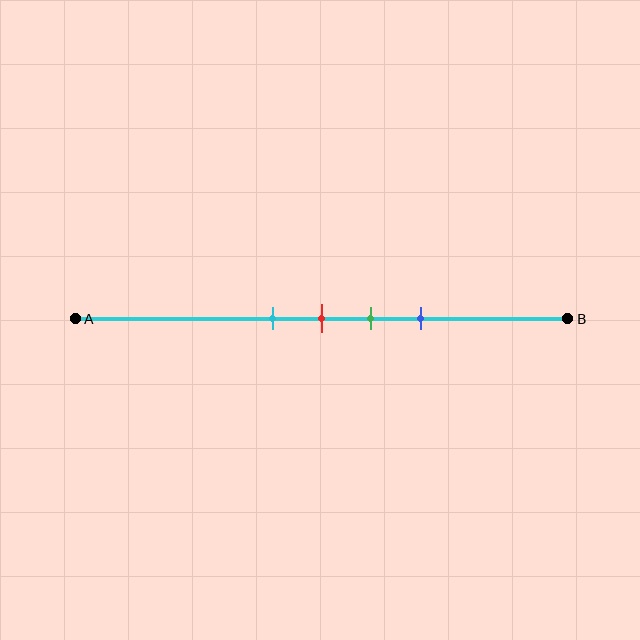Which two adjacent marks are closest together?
The cyan and red marks are the closest adjacent pair.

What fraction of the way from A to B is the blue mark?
The blue mark is approximately 70% (0.7) of the way from A to B.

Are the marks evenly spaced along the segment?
Yes, the marks are approximately evenly spaced.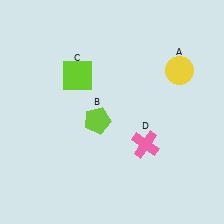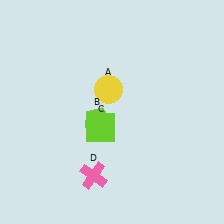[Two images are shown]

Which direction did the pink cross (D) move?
The pink cross (D) moved left.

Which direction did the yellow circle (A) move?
The yellow circle (A) moved left.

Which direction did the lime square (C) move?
The lime square (C) moved down.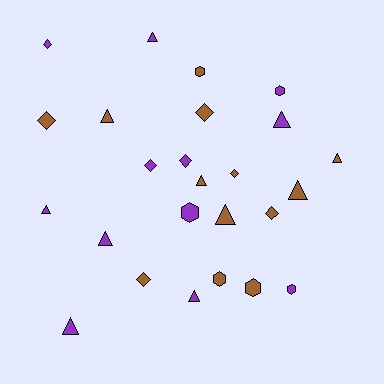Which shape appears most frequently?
Triangle, with 11 objects.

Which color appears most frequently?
Brown, with 13 objects.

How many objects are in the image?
There are 25 objects.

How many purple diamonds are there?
There are 3 purple diamonds.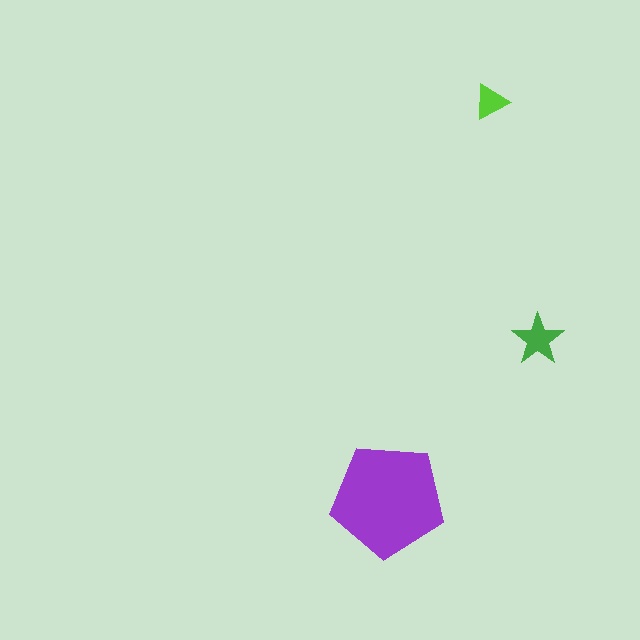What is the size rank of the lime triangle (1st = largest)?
3rd.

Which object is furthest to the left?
The purple pentagon is leftmost.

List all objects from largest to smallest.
The purple pentagon, the green star, the lime triangle.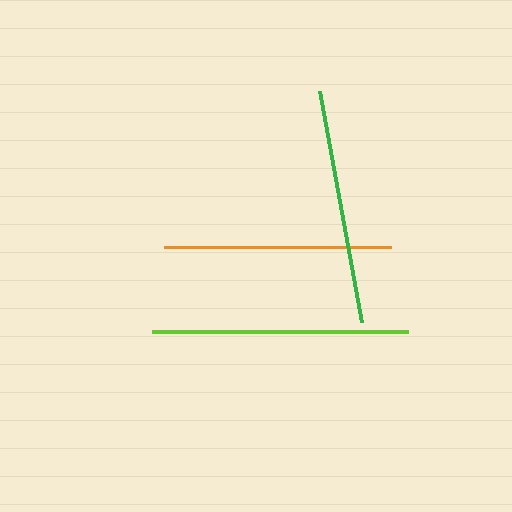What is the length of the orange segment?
The orange segment is approximately 227 pixels long.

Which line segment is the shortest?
The orange line is the shortest at approximately 227 pixels.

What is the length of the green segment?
The green segment is approximately 235 pixels long.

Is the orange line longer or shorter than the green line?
The green line is longer than the orange line.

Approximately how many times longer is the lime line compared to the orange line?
The lime line is approximately 1.1 times the length of the orange line.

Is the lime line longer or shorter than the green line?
The lime line is longer than the green line.